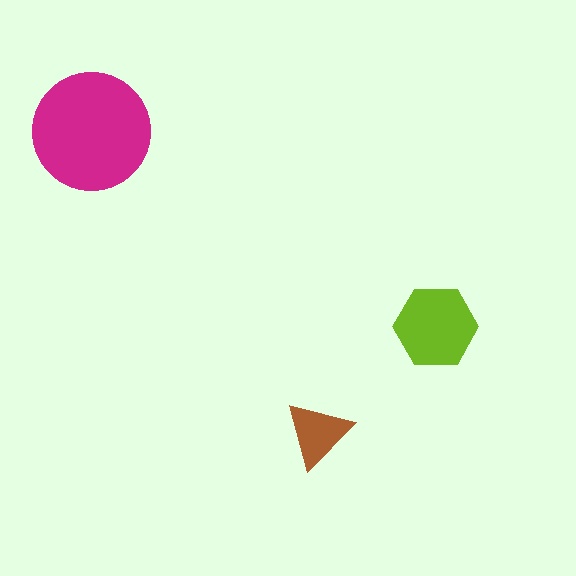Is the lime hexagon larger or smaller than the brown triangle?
Larger.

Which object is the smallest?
The brown triangle.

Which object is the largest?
The magenta circle.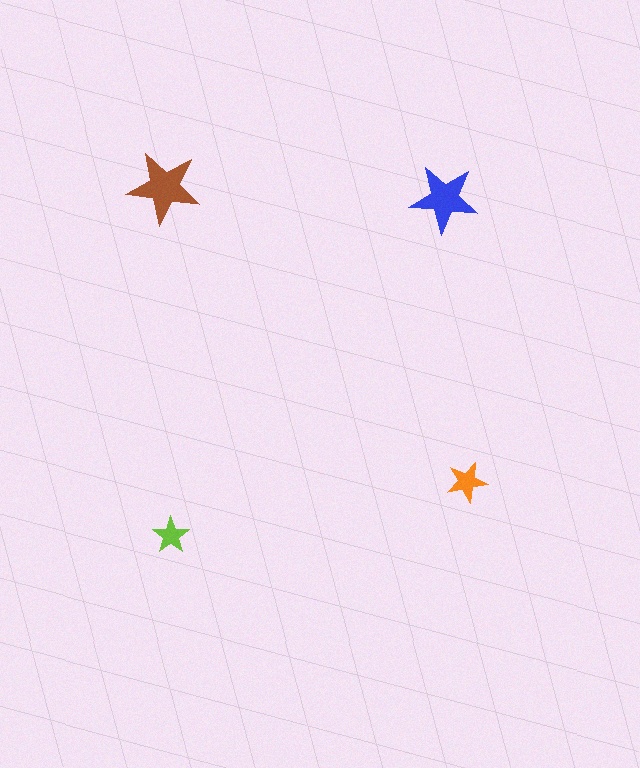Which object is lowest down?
The lime star is bottommost.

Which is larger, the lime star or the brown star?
The brown one.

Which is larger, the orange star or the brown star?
The brown one.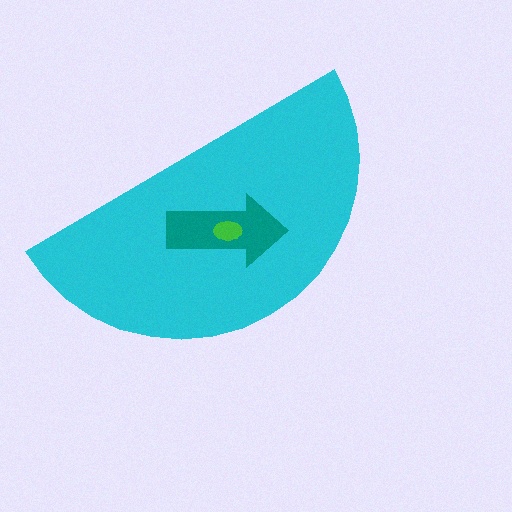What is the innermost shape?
The green ellipse.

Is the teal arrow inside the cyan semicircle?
Yes.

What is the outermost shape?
The cyan semicircle.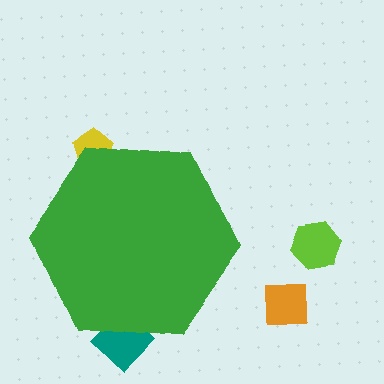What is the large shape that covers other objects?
A green hexagon.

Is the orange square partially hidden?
No, the orange square is fully visible.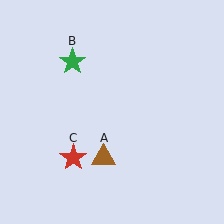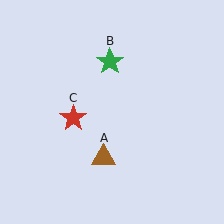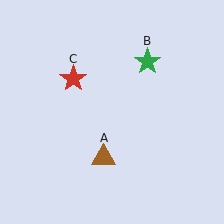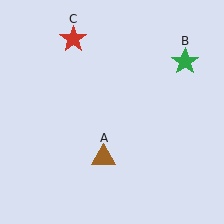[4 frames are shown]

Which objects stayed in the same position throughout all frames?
Brown triangle (object A) remained stationary.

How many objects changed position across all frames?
2 objects changed position: green star (object B), red star (object C).